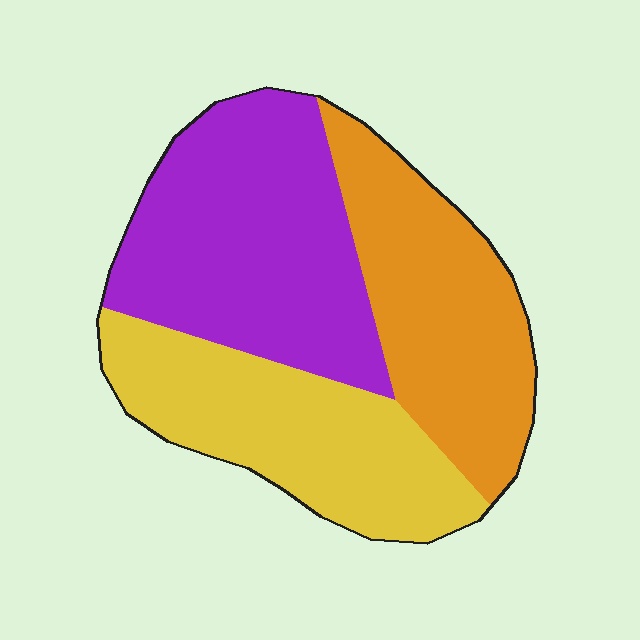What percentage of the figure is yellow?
Yellow covers about 30% of the figure.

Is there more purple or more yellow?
Purple.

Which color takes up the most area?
Purple, at roughly 40%.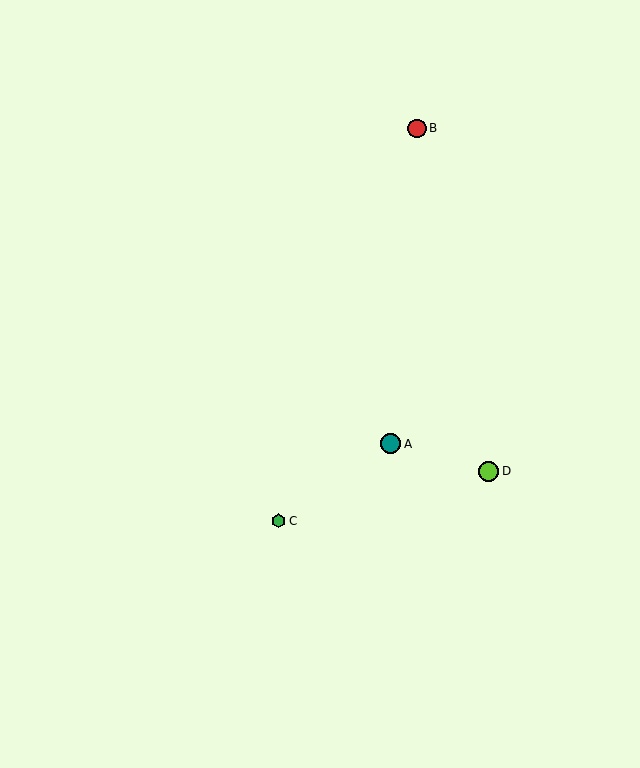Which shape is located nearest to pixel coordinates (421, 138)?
The red circle (labeled B) at (417, 128) is nearest to that location.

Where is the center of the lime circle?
The center of the lime circle is at (489, 471).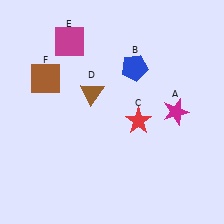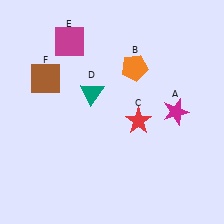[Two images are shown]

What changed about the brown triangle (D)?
In Image 1, D is brown. In Image 2, it changed to teal.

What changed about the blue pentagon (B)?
In Image 1, B is blue. In Image 2, it changed to orange.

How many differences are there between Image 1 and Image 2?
There are 2 differences between the two images.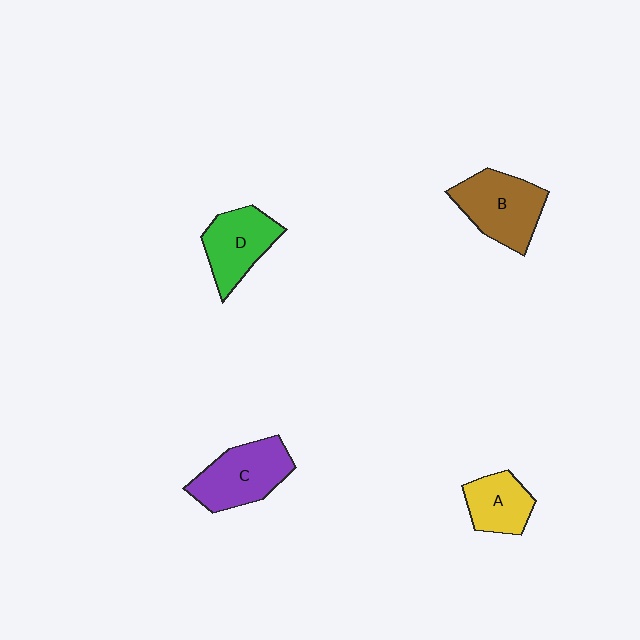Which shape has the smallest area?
Shape A (yellow).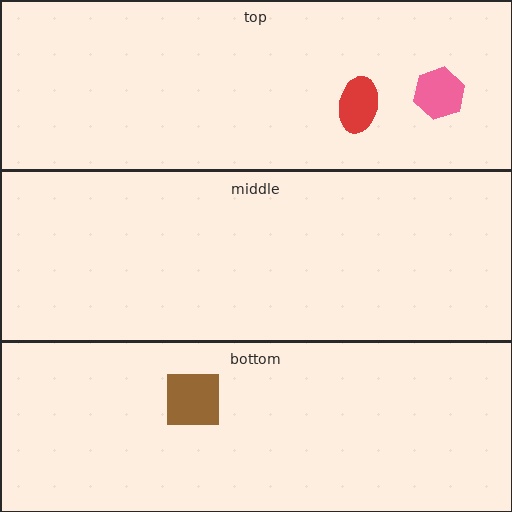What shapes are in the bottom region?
The brown square.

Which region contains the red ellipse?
The top region.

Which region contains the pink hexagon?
The top region.